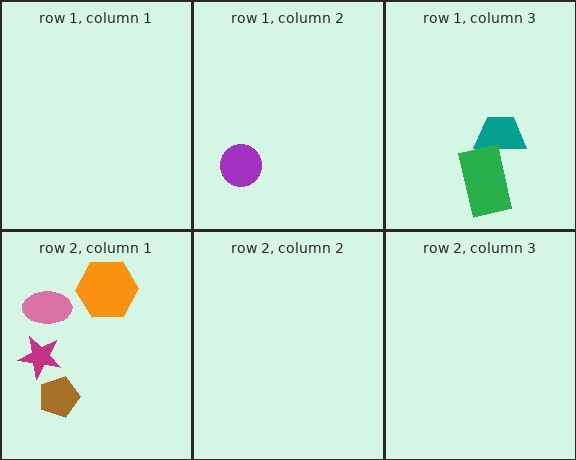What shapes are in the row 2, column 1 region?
The orange hexagon, the magenta star, the pink ellipse, the brown pentagon.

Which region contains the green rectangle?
The row 1, column 3 region.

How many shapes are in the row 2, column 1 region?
4.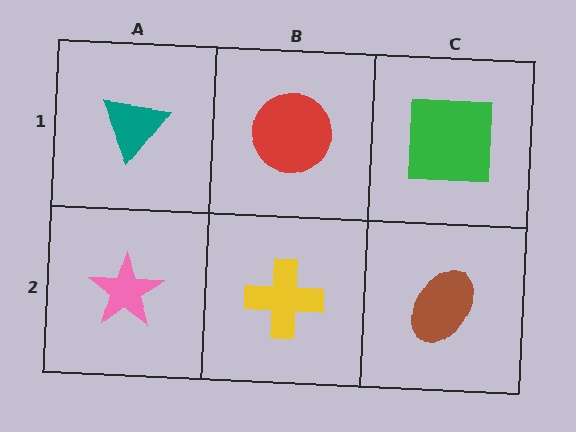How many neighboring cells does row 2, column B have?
3.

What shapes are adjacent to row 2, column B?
A red circle (row 1, column B), a pink star (row 2, column A), a brown ellipse (row 2, column C).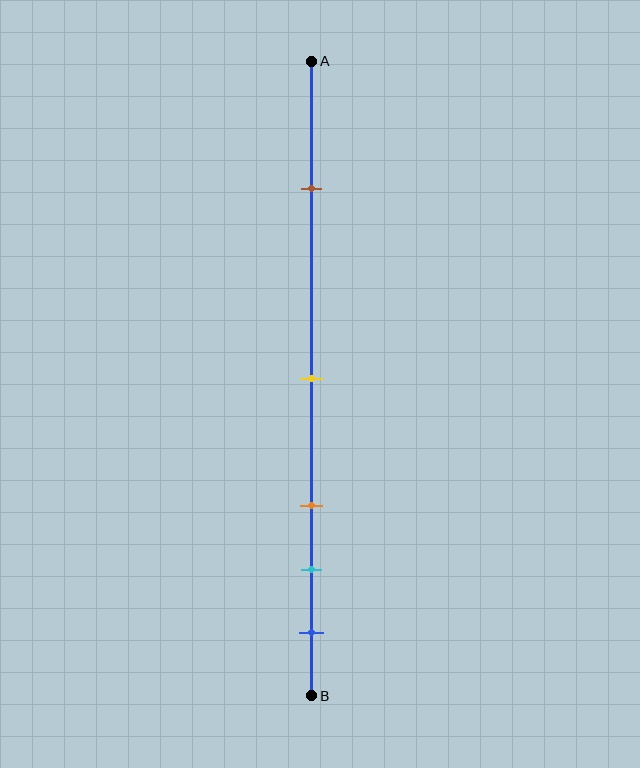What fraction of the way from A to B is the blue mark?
The blue mark is approximately 90% (0.9) of the way from A to B.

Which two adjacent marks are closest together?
The cyan and blue marks are the closest adjacent pair.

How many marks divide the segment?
There are 5 marks dividing the segment.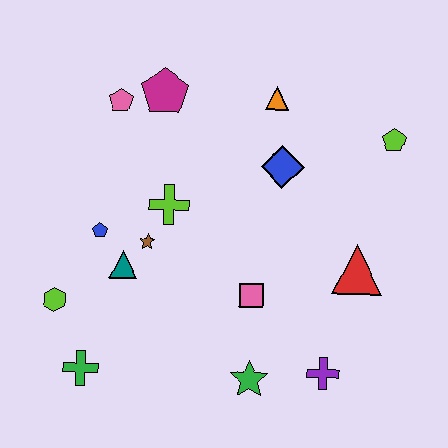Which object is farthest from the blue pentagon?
The lime pentagon is farthest from the blue pentagon.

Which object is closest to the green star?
The purple cross is closest to the green star.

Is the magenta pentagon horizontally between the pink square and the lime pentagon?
No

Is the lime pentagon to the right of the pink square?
Yes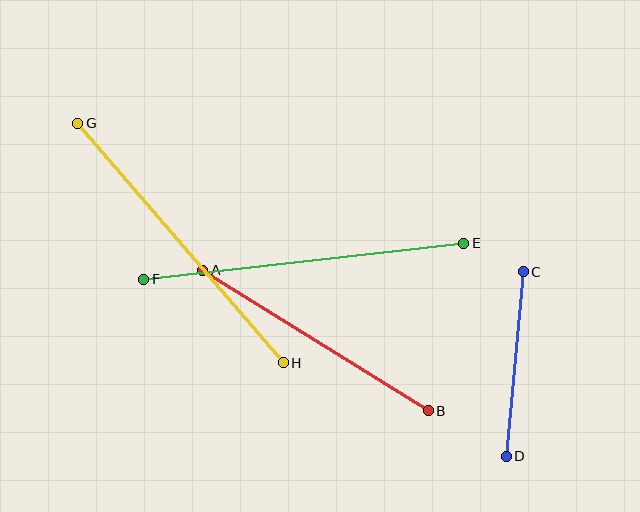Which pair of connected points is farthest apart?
Points E and F are farthest apart.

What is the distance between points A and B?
The distance is approximately 266 pixels.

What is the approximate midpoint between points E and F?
The midpoint is at approximately (304, 261) pixels.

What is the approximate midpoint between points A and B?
The midpoint is at approximately (316, 340) pixels.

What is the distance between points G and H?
The distance is approximately 315 pixels.